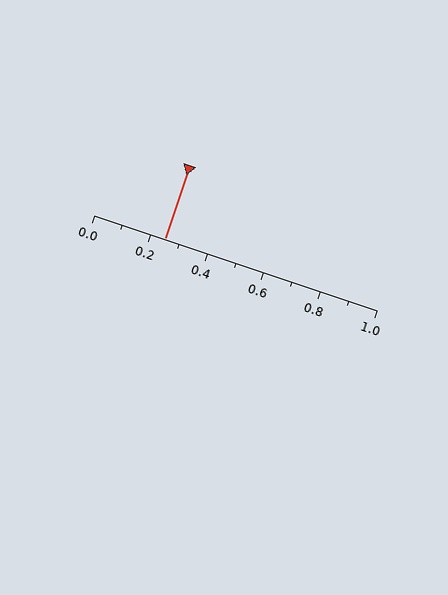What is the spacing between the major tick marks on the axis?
The major ticks are spaced 0.2 apart.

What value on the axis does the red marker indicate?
The marker indicates approximately 0.25.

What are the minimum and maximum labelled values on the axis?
The axis runs from 0.0 to 1.0.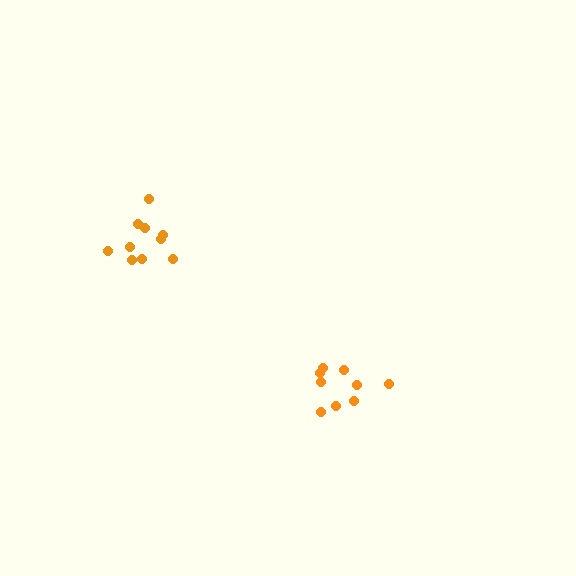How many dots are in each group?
Group 1: 10 dots, Group 2: 9 dots (19 total).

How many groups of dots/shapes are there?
There are 2 groups.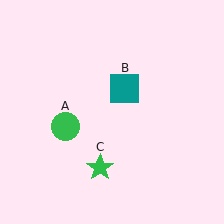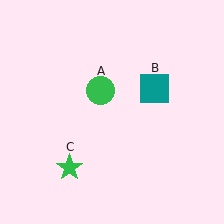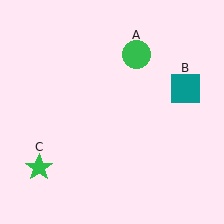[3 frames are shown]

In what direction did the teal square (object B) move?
The teal square (object B) moved right.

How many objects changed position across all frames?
3 objects changed position: green circle (object A), teal square (object B), green star (object C).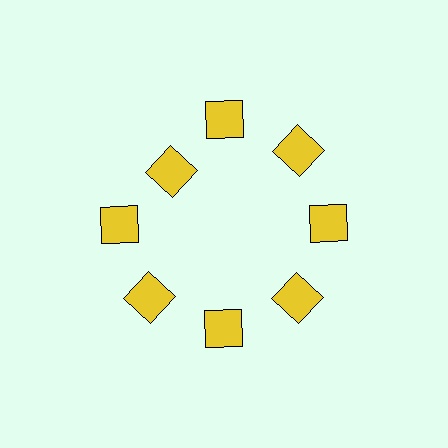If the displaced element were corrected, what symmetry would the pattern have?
It would have 8-fold rotational symmetry — the pattern would map onto itself every 45 degrees.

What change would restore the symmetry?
The symmetry would be restored by moving it outward, back onto the ring so that all 8 squares sit at equal angles and equal distance from the center.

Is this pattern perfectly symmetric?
No. The 8 yellow squares are arranged in a ring, but one element near the 10 o'clock position is pulled inward toward the center, breaking the 8-fold rotational symmetry.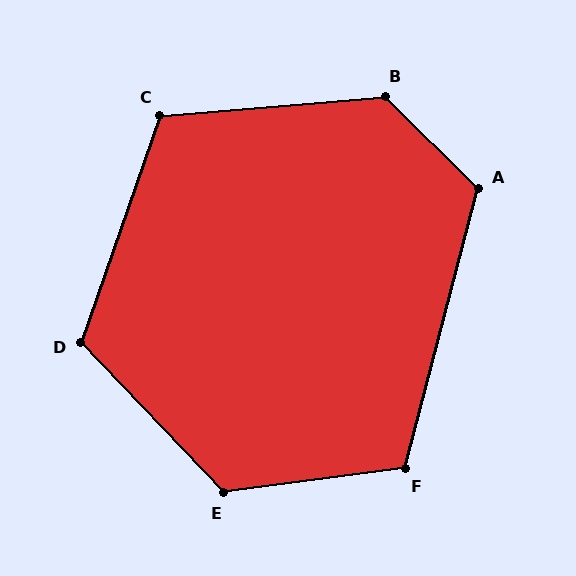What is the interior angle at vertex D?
Approximately 117 degrees (obtuse).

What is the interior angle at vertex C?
Approximately 114 degrees (obtuse).